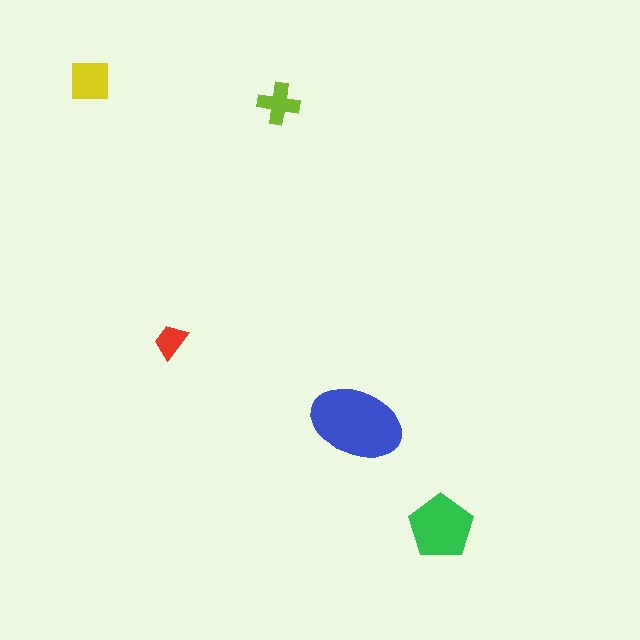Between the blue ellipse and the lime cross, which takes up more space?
The blue ellipse.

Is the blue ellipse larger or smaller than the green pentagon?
Larger.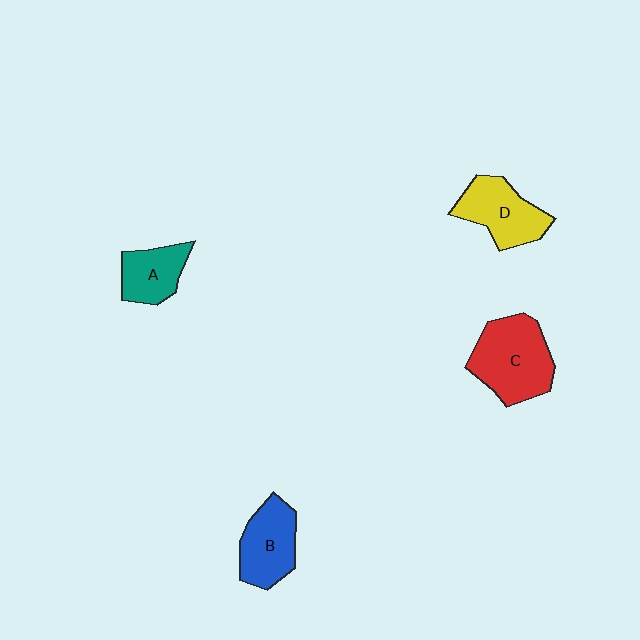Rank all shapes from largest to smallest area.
From largest to smallest: C (red), D (yellow), B (blue), A (teal).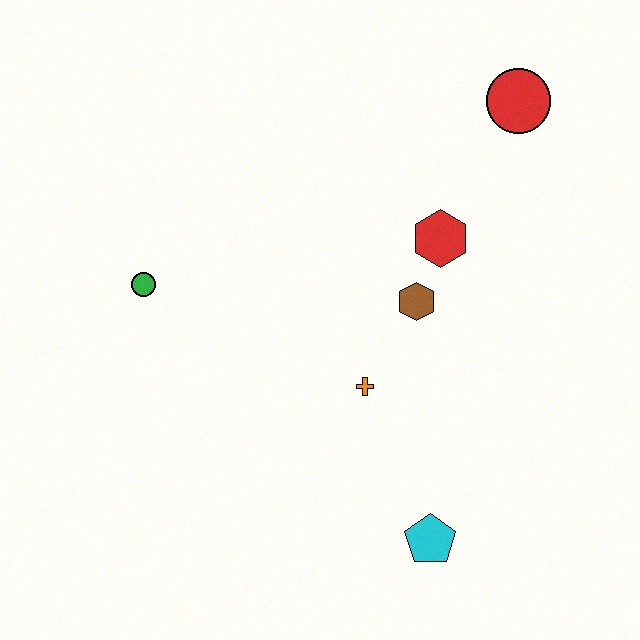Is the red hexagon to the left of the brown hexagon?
No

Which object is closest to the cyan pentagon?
The orange cross is closest to the cyan pentagon.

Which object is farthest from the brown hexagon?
The green circle is farthest from the brown hexagon.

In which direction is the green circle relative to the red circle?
The green circle is to the left of the red circle.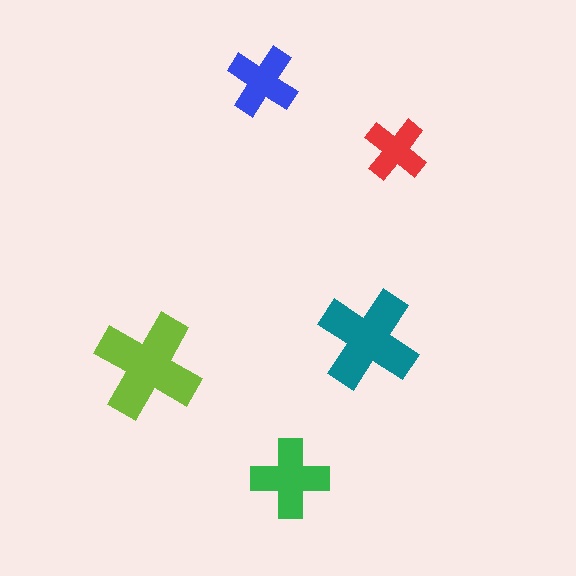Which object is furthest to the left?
The lime cross is leftmost.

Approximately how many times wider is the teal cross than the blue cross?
About 1.5 times wider.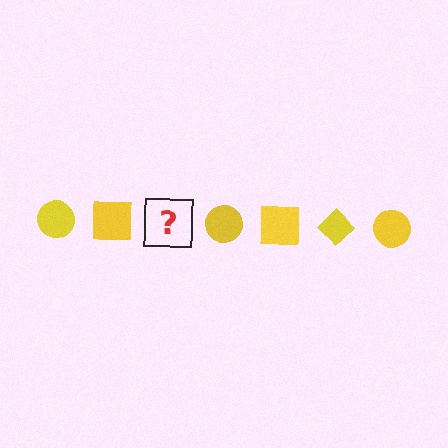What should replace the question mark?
The question mark should be replaced with a yellow diamond.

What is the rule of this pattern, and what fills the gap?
The rule is that the pattern cycles through circle, square, diamond shapes in yellow. The gap should be filled with a yellow diamond.